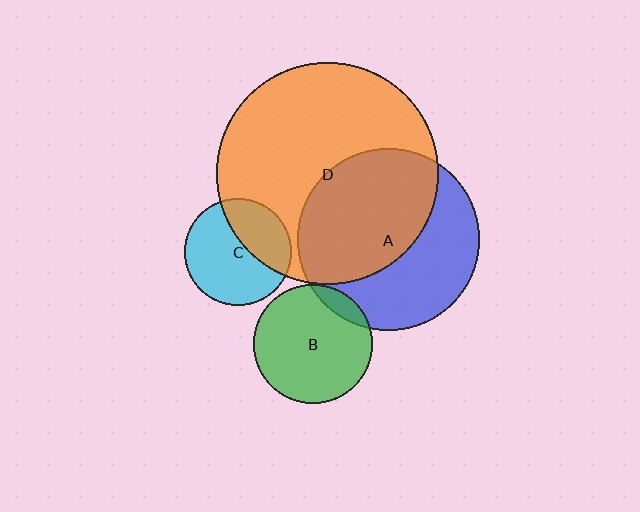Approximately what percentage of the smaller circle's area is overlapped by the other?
Approximately 35%.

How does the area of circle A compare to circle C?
Approximately 2.9 times.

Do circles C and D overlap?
Yes.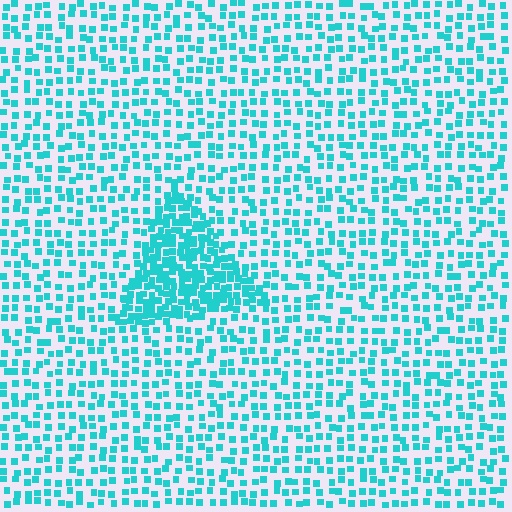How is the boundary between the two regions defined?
The boundary is defined by a change in element density (approximately 2.3x ratio). All elements are the same color, size, and shape.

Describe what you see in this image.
The image contains small cyan elements arranged at two different densities. A triangle-shaped region is visible where the elements are more densely packed than the surrounding area.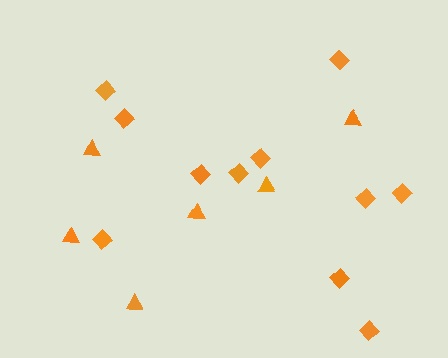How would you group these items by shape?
There are 2 groups: one group of triangles (6) and one group of diamonds (11).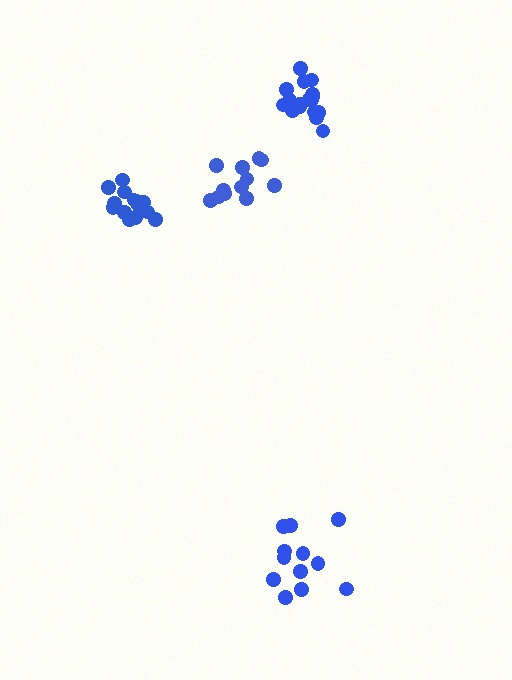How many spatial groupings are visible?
There are 4 spatial groupings.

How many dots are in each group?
Group 1: 17 dots, Group 2: 12 dots, Group 3: 15 dots, Group 4: 12 dots (56 total).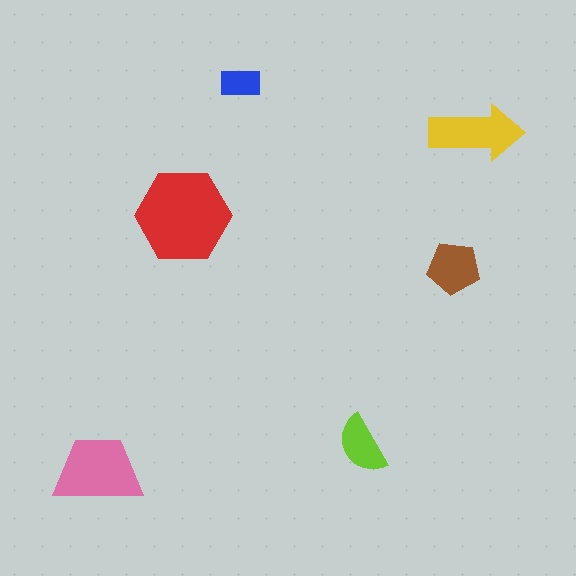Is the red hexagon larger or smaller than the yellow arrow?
Larger.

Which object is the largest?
The red hexagon.